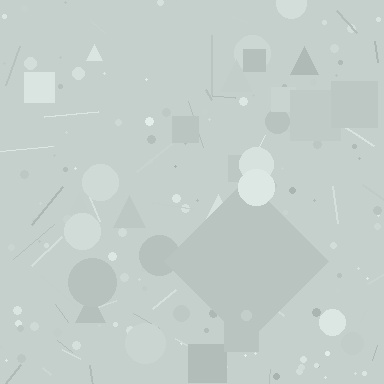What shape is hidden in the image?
A diamond is hidden in the image.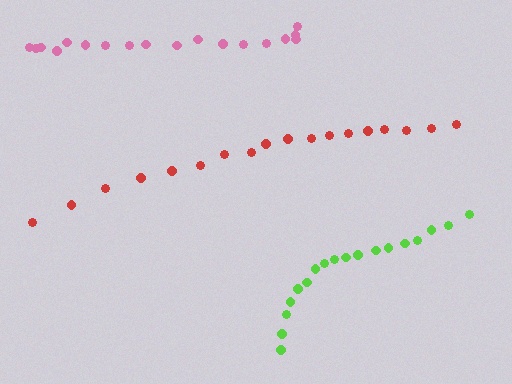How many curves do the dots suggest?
There are 3 distinct paths.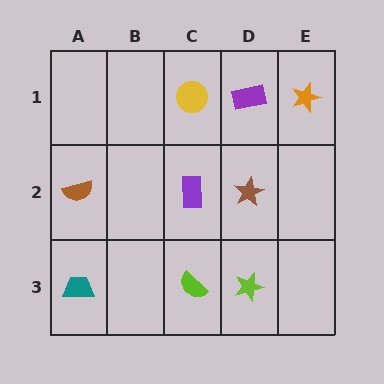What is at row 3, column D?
A lime star.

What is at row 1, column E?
An orange star.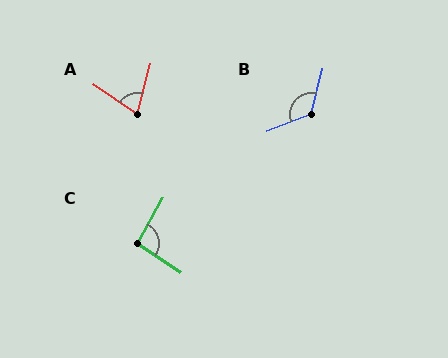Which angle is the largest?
B, at approximately 125 degrees.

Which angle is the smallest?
A, at approximately 71 degrees.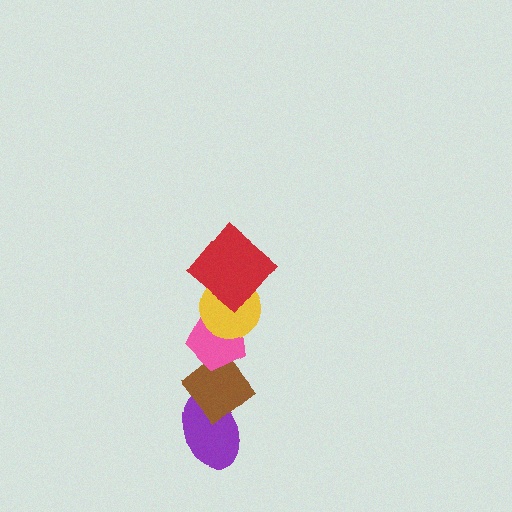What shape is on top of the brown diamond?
The pink pentagon is on top of the brown diamond.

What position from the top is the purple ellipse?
The purple ellipse is 5th from the top.